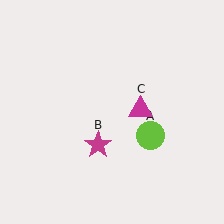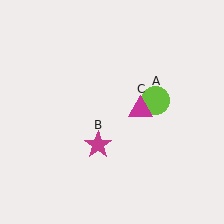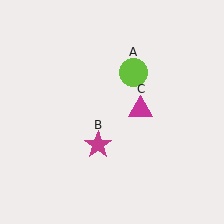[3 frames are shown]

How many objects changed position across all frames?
1 object changed position: lime circle (object A).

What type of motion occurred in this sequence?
The lime circle (object A) rotated counterclockwise around the center of the scene.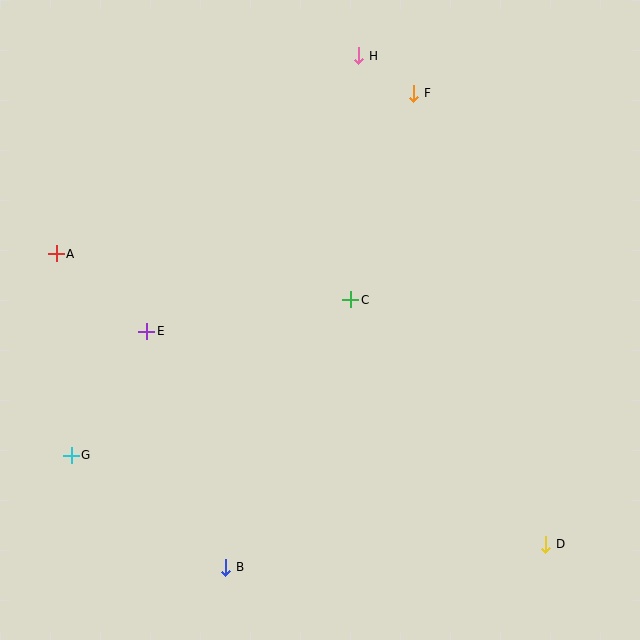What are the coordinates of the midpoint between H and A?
The midpoint between H and A is at (207, 155).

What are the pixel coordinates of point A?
Point A is at (56, 254).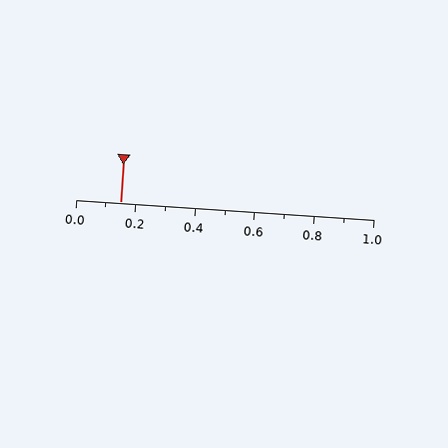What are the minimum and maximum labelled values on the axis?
The axis runs from 0.0 to 1.0.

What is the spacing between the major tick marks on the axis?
The major ticks are spaced 0.2 apart.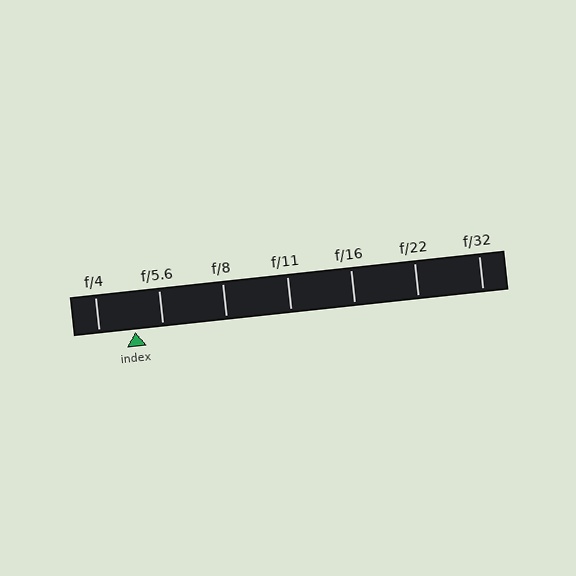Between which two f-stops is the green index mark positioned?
The index mark is between f/4 and f/5.6.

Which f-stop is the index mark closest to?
The index mark is closest to f/5.6.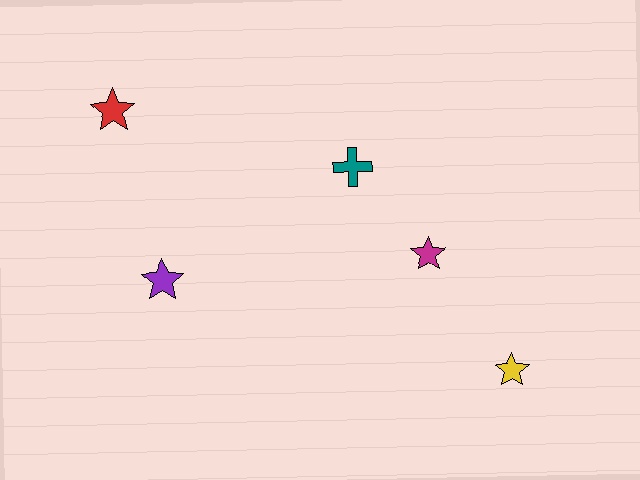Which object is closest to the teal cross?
The magenta star is closest to the teal cross.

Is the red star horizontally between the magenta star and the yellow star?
No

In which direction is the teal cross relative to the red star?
The teal cross is to the right of the red star.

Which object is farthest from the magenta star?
The red star is farthest from the magenta star.